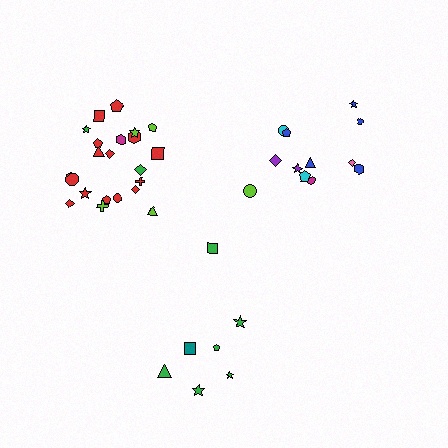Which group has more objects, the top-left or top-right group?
The top-left group.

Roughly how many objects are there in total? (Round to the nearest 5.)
Roughly 40 objects in total.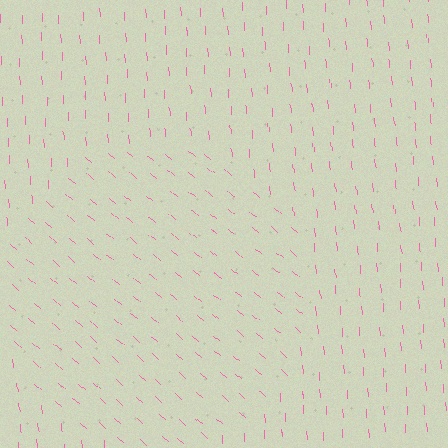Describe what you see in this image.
The image is filled with small pink line segments. A circle region in the image has lines oriented differently from the surrounding lines, creating a visible texture boundary.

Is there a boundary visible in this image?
Yes, there is a texture boundary formed by a change in line orientation.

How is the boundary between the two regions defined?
The boundary is defined purely by a change in line orientation (approximately 45 degrees difference). All lines are the same color and thickness.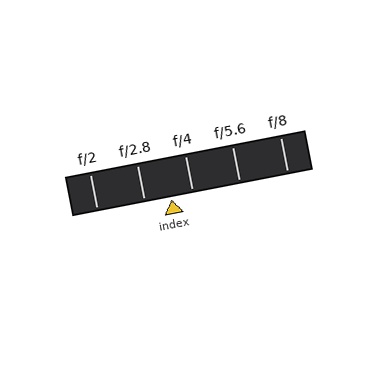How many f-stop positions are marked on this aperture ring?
There are 5 f-stop positions marked.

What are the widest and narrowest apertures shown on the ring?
The widest aperture shown is f/2 and the narrowest is f/8.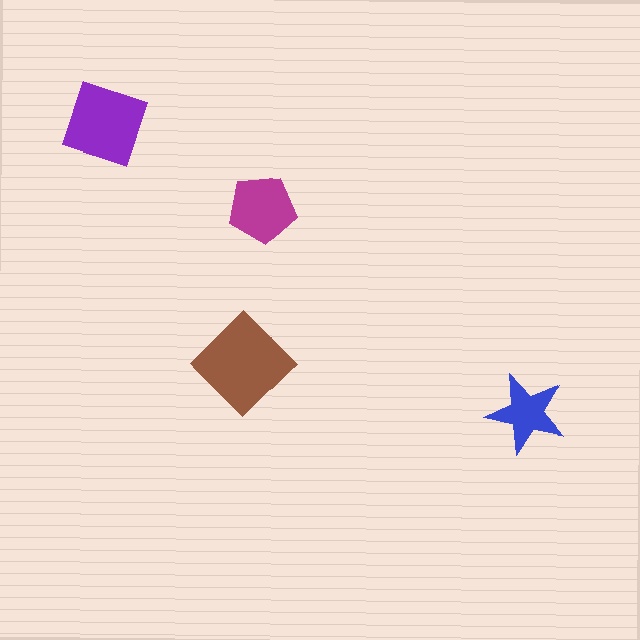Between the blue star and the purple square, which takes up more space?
The purple square.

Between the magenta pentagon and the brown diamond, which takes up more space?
The brown diamond.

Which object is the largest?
The brown diamond.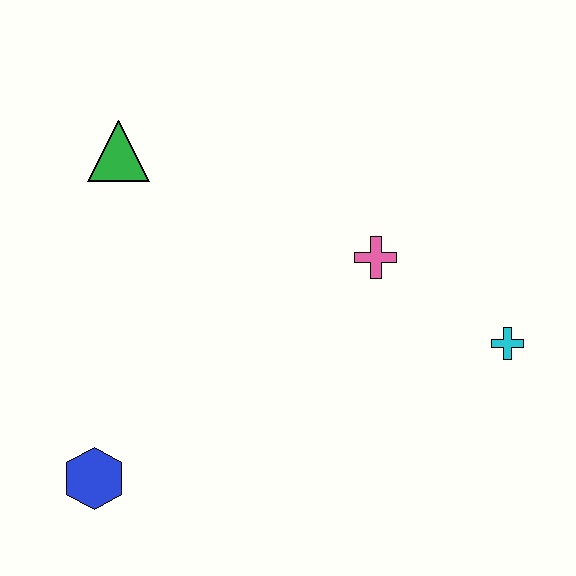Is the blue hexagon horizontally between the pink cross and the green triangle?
No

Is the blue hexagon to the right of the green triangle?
No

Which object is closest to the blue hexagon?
The green triangle is closest to the blue hexagon.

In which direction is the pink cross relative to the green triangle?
The pink cross is to the right of the green triangle.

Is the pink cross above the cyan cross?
Yes